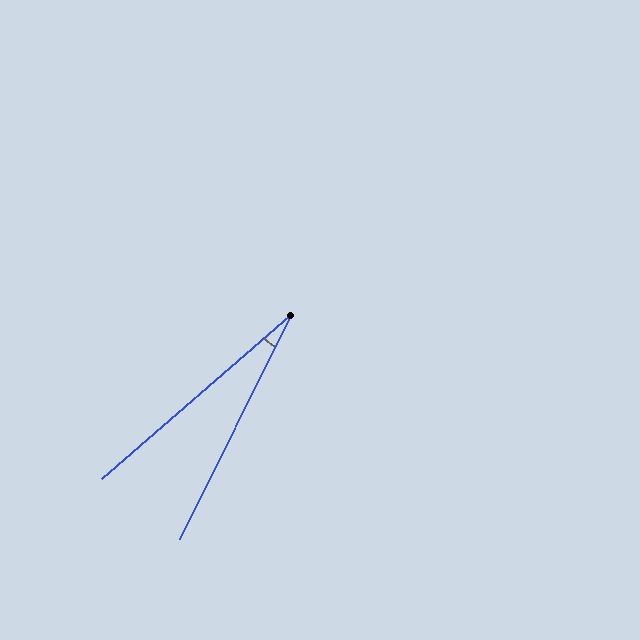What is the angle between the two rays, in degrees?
Approximately 23 degrees.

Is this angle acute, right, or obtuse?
It is acute.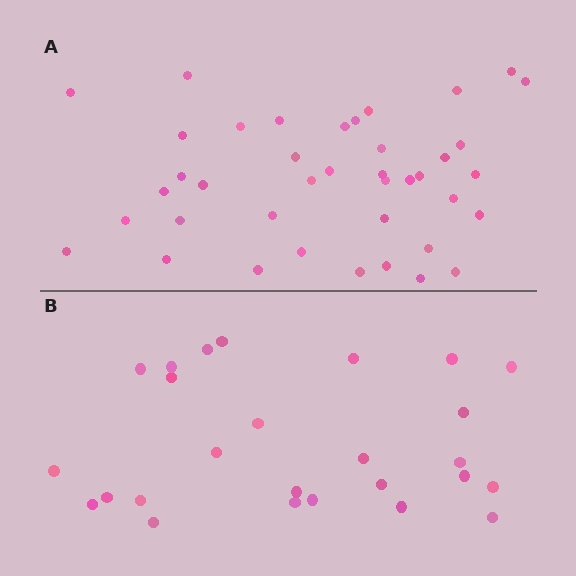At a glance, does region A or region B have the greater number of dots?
Region A (the top region) has more dots.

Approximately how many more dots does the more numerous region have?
Region A has approximately 15 more dots than region B.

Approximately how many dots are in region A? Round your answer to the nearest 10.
About 40 dots.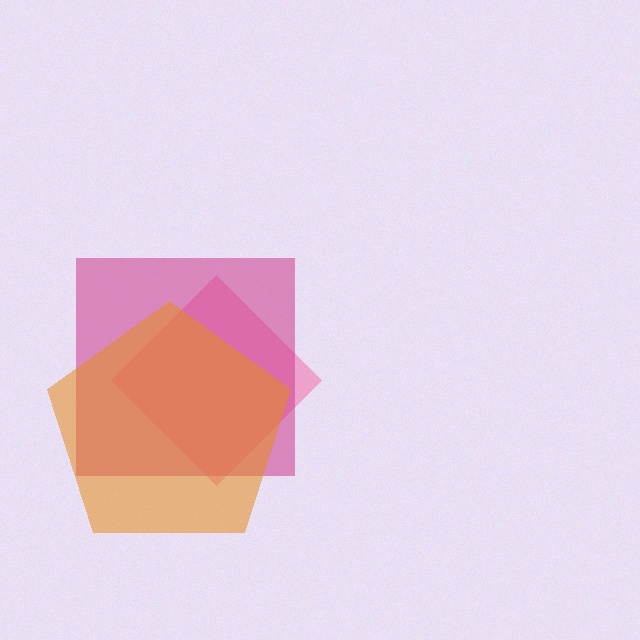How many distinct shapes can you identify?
There are 3 distinct shapes: a pink diamond, a magenta square, an orange pentagon.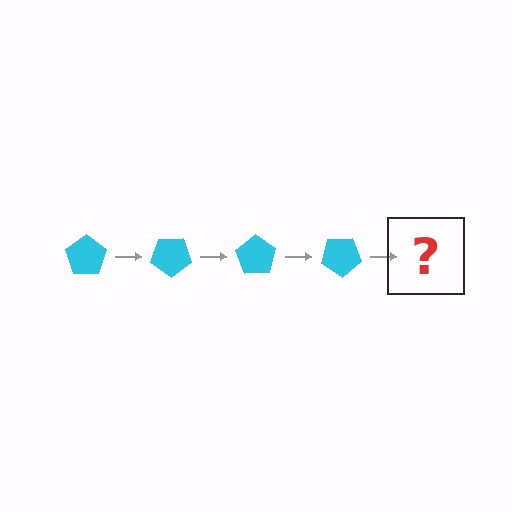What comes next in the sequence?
The next element should be a cyan pentagon rotated 140 degrees.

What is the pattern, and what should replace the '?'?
The pattern is that the pentagon rotates 35 degrees each step. The '?' should be a cyan pentagon rotated 140 degrees.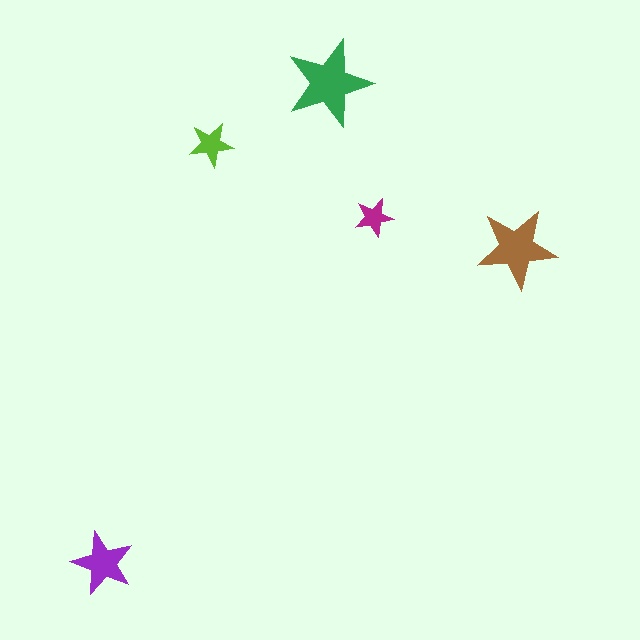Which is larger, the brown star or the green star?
The green one.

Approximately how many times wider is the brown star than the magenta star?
About 2 times wider.